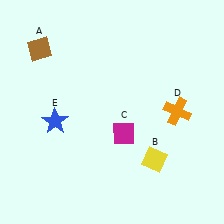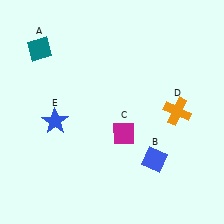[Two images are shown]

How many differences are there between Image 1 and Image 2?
There are 2 differences between the two images.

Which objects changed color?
A changed from brown to teal. B changed from yellow to blue.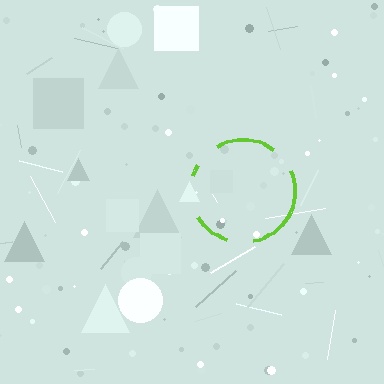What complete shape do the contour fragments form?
The contour fragments form a circle.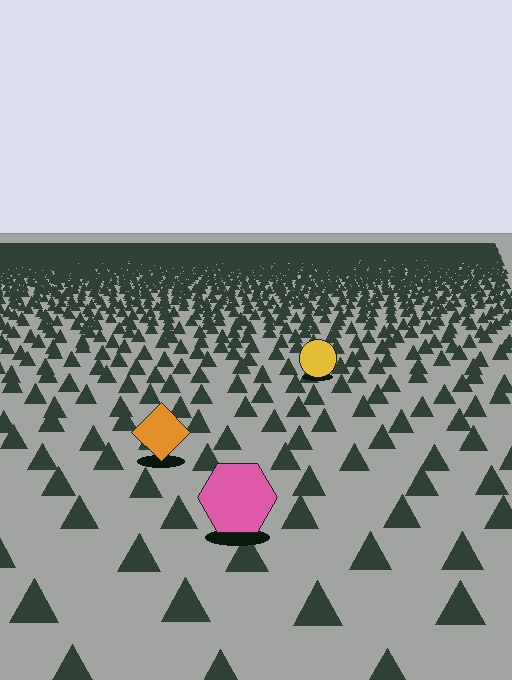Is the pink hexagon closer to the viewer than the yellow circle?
Yes. The pink hexagon is closer — you can tell from the texture gradient: the ground texture is coarser near it.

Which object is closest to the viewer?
The pink hexagon is closest. The texture marks near it are larger and more spread out.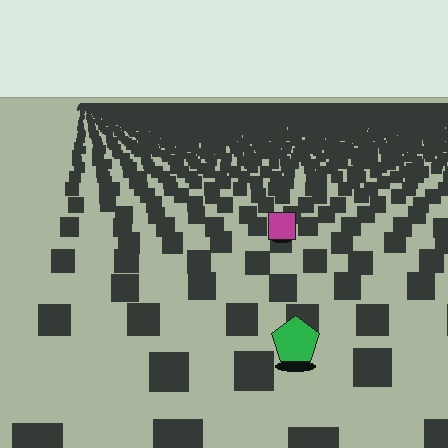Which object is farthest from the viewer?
The magenta square is farthest from the viewer. It appears smaller and the ground texture around it is denser.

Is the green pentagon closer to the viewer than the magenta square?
Yes. The green pentagon is closer — you can tell from the texture gradient: the ground texture is coarser near it.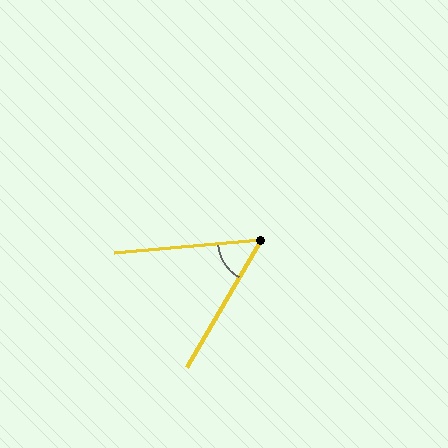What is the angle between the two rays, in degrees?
Approximately 55 degrees.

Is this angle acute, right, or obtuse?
It is acute.